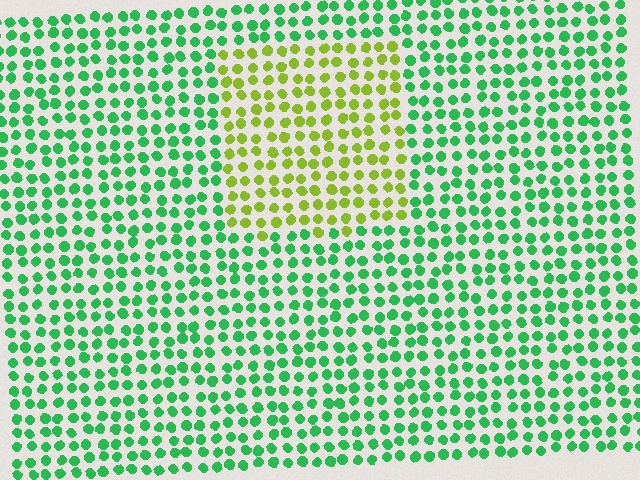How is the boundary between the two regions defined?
The boundary is defined purely by a slight shift in hue (about 56 degrees). Spacing, size, and orientation are identical on both sides.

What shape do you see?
I see a rectangle.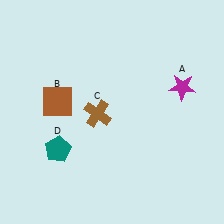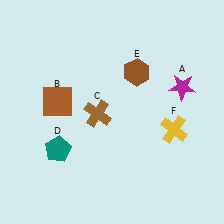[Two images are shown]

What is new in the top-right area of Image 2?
A brown hexagon (E) was added in the top-right area of Image 2.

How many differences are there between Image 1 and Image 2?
There are 2 differences between the two images.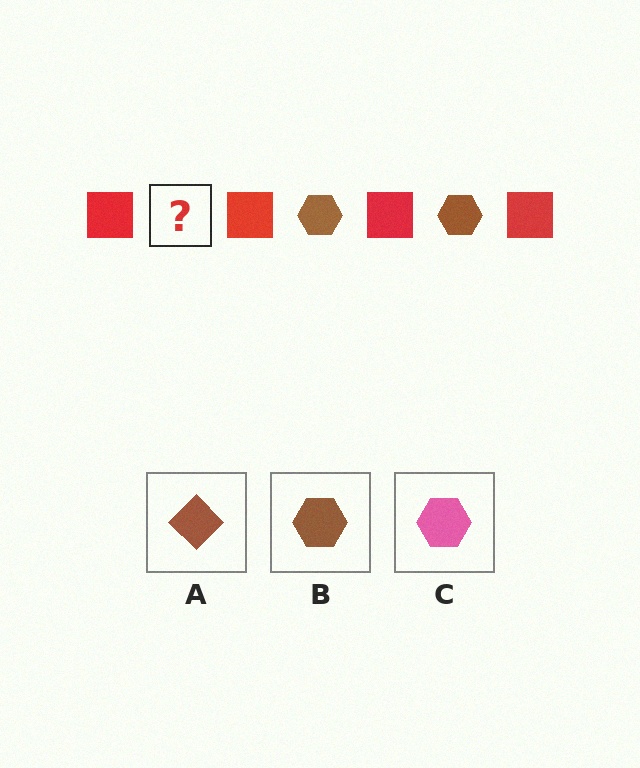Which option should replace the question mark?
Option B.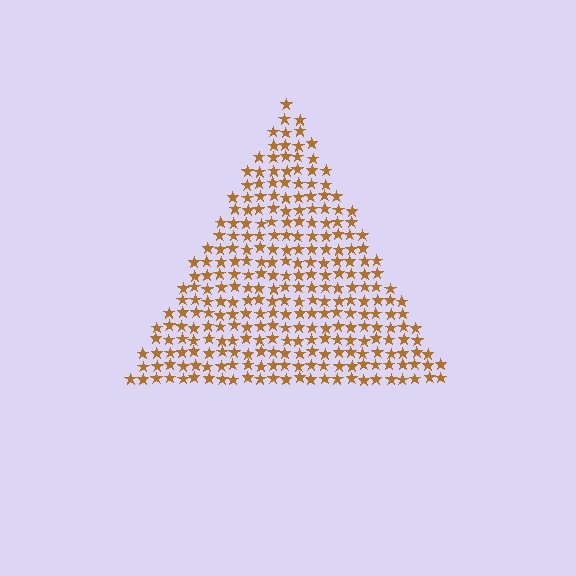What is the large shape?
The large shape is a triangle.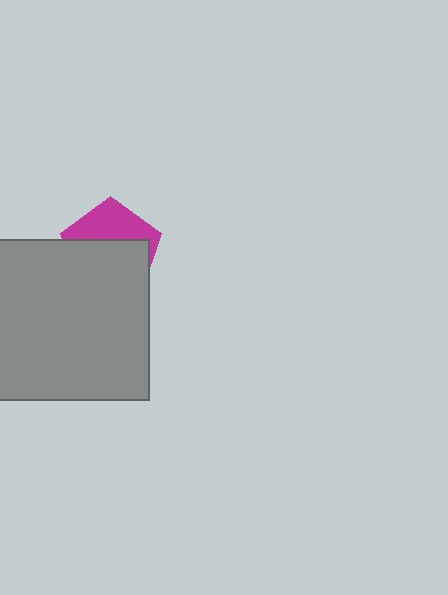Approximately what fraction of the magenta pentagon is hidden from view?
Roughly 61% of the magenta pentagon is hidden behind the gray square.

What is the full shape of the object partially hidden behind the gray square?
The partially hidden object is a magenta pentagon.